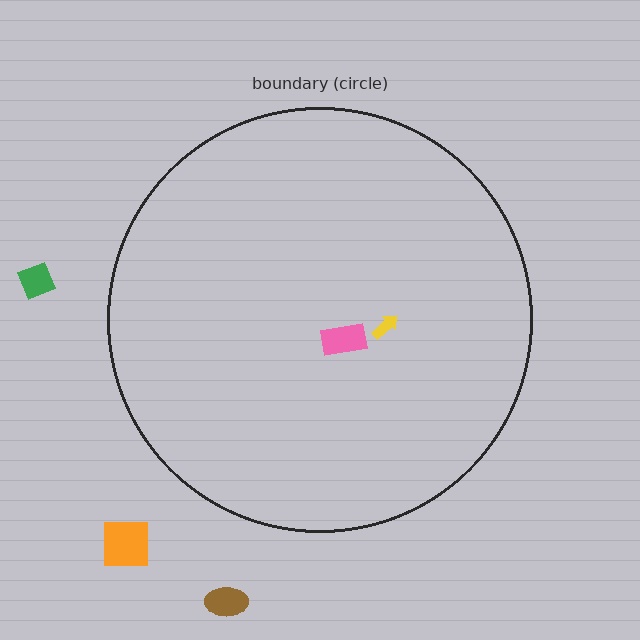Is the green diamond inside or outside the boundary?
Outside.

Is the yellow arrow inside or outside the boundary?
Inside.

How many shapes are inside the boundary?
2 inside, 3 outside.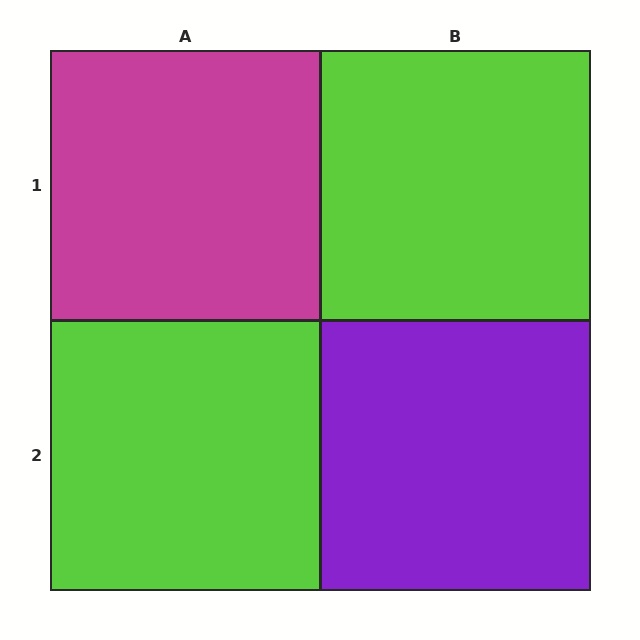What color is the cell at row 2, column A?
Lime.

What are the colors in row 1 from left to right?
Magenta, lime.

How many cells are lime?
2 cells are lime.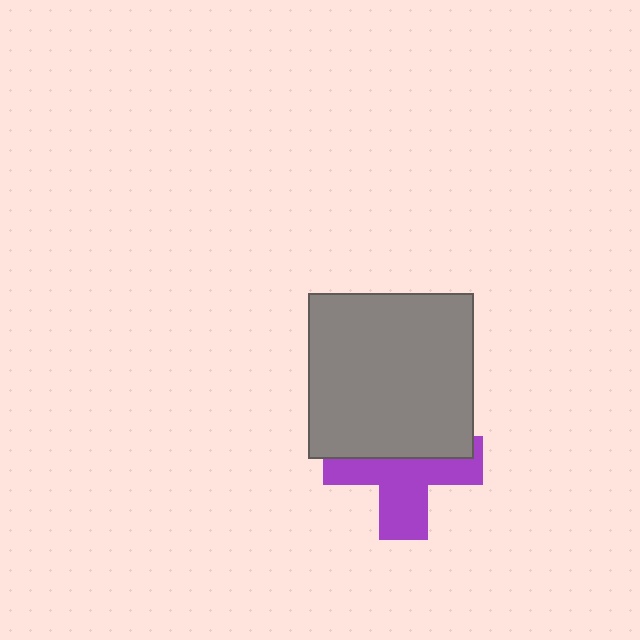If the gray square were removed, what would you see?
You would see the complete purple cross.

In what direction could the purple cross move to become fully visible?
The purple cross could move down. That would shift it out from behind the gray square entirely.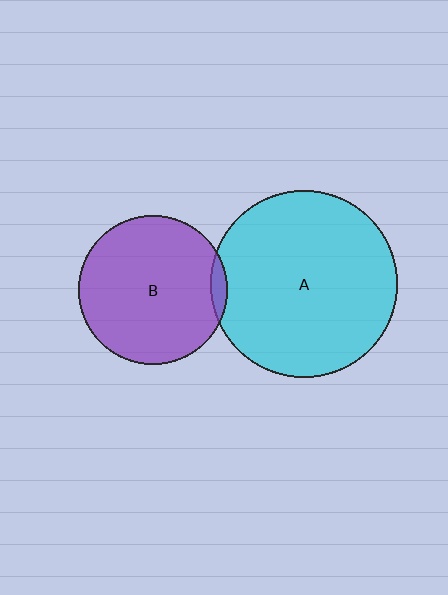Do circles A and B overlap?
Yes.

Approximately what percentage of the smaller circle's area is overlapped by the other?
Approximately 5%.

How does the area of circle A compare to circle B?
Approximately 1.6 times.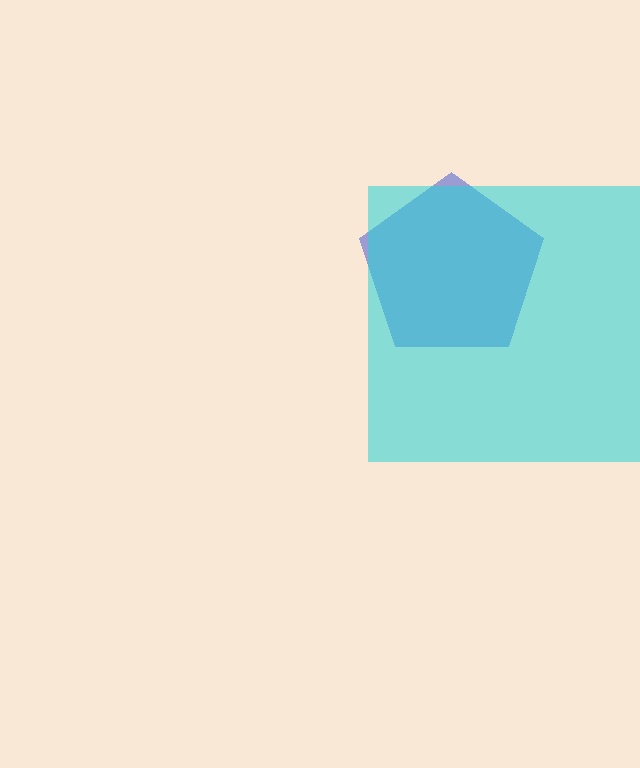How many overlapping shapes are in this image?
There are 2 overlapping shapes in the image.